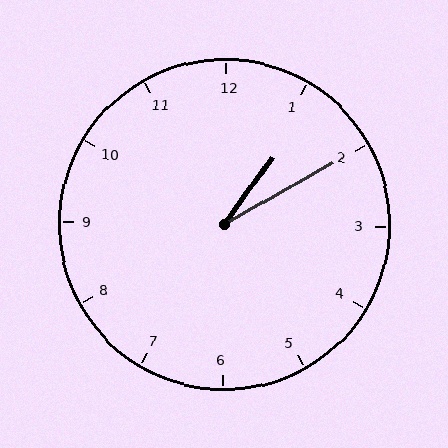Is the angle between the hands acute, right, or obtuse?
It is acute.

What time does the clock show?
1:10.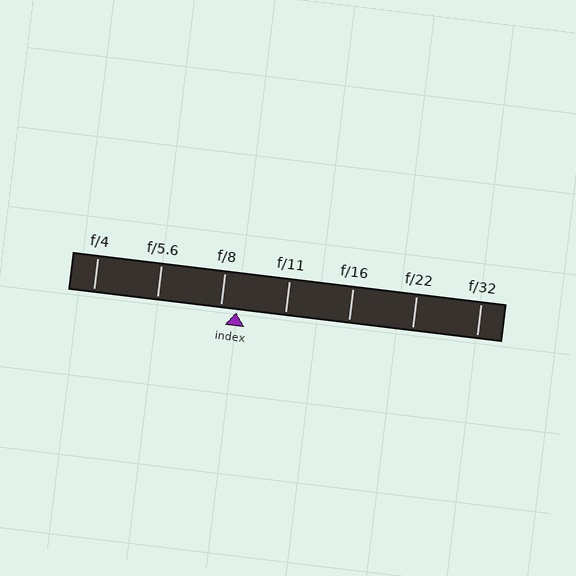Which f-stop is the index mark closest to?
The index mark is closest to f/8.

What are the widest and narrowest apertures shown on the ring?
The widest aperture shown is f/4 and the narrowest is f/32.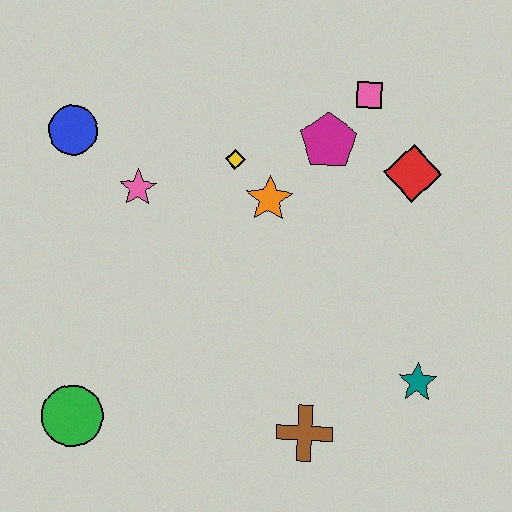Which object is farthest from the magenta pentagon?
The green circle is farthest from the magenta pentagon.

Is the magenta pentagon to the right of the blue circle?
Yes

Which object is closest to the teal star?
The brown cross is closest to the teal star.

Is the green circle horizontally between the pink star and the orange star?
No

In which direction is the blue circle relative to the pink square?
The blue circle is to the left of the pink square.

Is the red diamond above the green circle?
Yes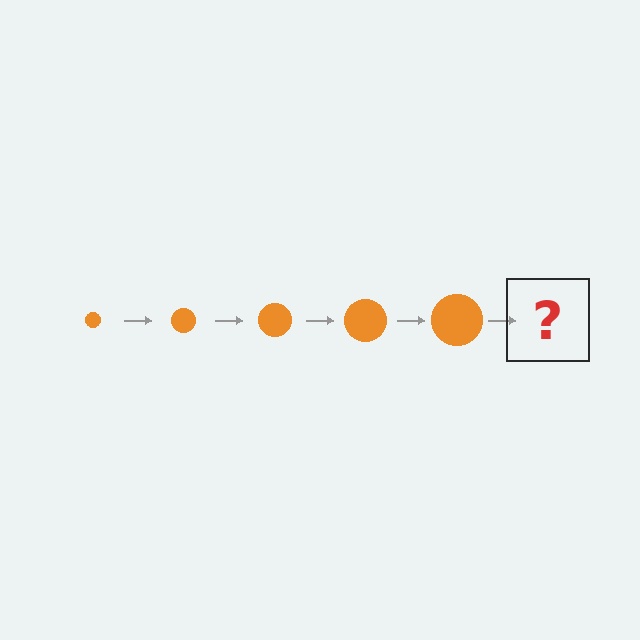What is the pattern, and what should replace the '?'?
The pattern is that the circle gets progressively larger each step. The '?' should be an orange circle, larger than the previous one.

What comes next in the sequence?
The next element should be an orange circle, larger than the previous one.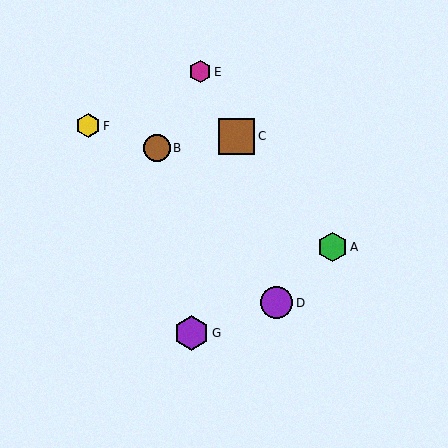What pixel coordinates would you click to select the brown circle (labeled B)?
Click at (157, 148) to select the brown circle B.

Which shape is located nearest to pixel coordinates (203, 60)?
The magenta hexagon (labeled E) at (200, 72) is nearest to that location.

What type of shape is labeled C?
Shape C is a brown square.